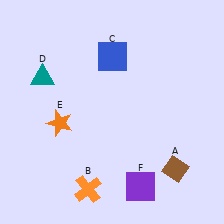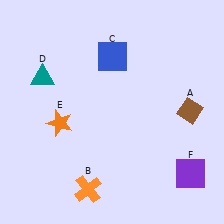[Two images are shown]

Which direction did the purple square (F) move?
The purple square (F) moved right.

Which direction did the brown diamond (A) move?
The brown diamond (A) moved up.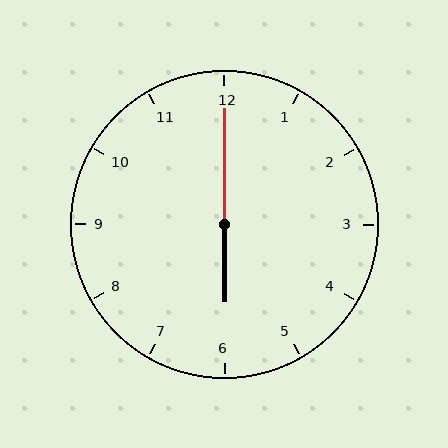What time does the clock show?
6:00.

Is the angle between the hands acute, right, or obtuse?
It is obtuse.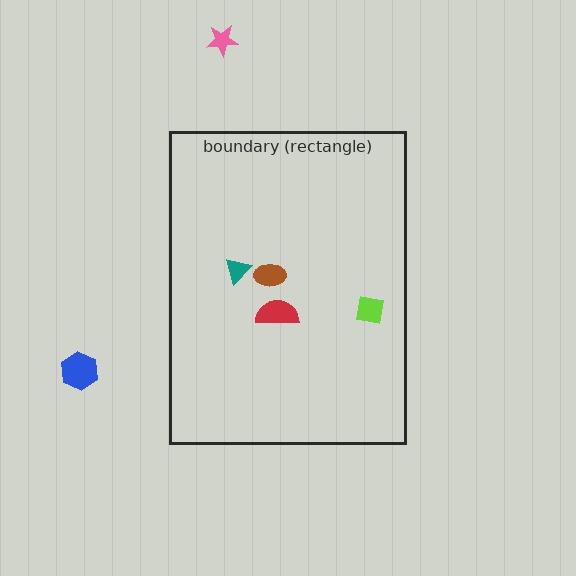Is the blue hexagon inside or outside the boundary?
Outside.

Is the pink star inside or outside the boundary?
Outside.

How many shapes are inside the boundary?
4 inside, 2 outside.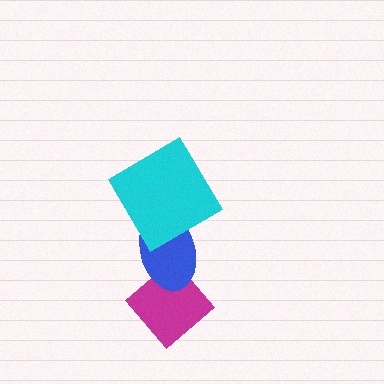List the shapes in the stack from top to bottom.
From top to bottom: the cyan diamond, the blue ellipse, the magenta diamond.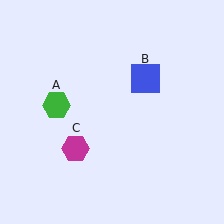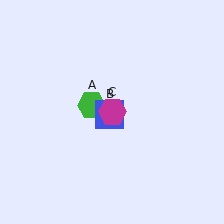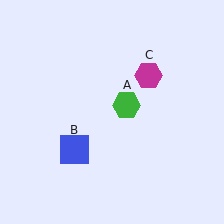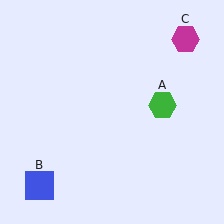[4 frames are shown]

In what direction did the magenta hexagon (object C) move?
The magenta hexagon (object C) moved up and to the right.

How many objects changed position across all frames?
3 objects changed position: green hexagon (object A), blue square (object B), magenta hexagon (object C).